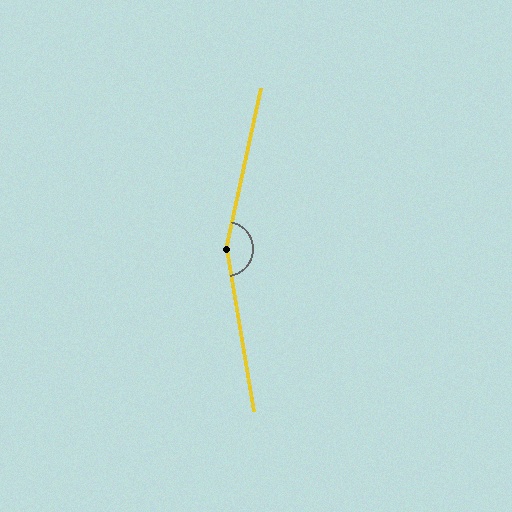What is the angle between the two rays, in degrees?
Approximately 158 degrees.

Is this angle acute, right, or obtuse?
It is obtuse.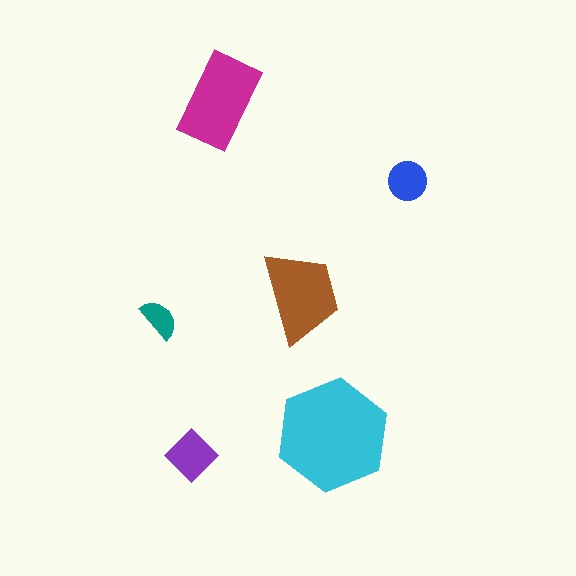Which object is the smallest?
The teal semicircle.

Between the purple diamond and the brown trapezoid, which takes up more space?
The brown trapezoid.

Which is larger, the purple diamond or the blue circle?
The purple diamond.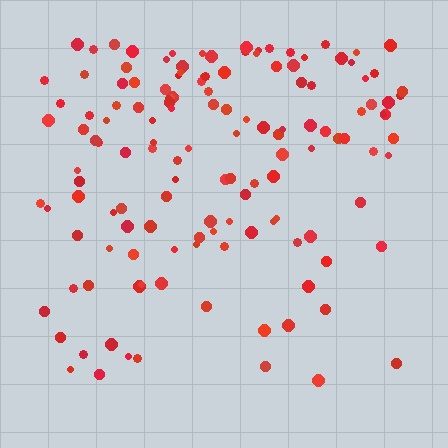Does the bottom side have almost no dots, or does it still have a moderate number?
Still a moderate number, just noticeably fewer than the top.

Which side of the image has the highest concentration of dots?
The top.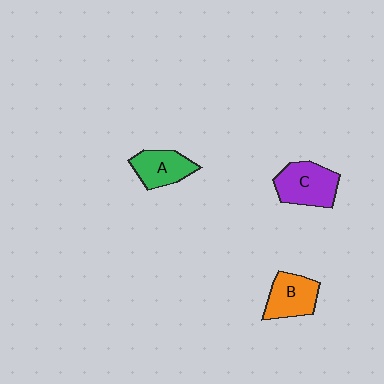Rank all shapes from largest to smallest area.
From largest to smallest: C (purple), B (orange), A (green).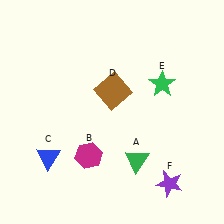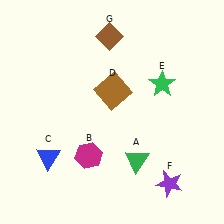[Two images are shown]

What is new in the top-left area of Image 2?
A brown diamond (G) was added in the top-left area of Image 2.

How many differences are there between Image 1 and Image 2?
There is 1 difference between the two images.